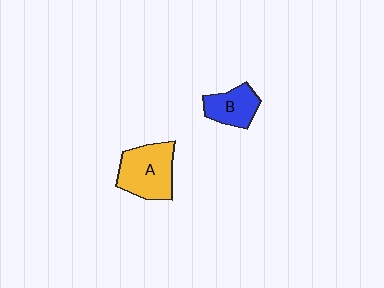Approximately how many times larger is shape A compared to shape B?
Approximately 1.5 times.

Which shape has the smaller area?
Shape B (blue).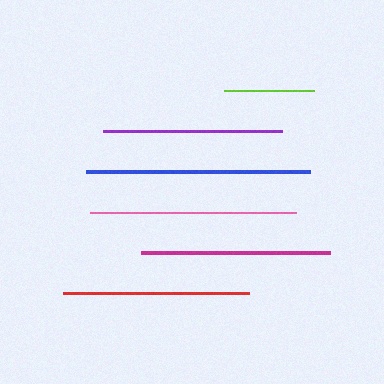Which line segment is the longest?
The blue line is the longest at approximately 224 pixels.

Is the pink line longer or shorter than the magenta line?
The pink line is longer than the magenta line.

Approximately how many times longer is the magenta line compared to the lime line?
The magenta line is approximately 2.1 times the length of the lime line.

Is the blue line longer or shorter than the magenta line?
The blue line is longer than the magenta line.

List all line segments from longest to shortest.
From longest to shortest: blue, pink, magenta, red, purple, lime.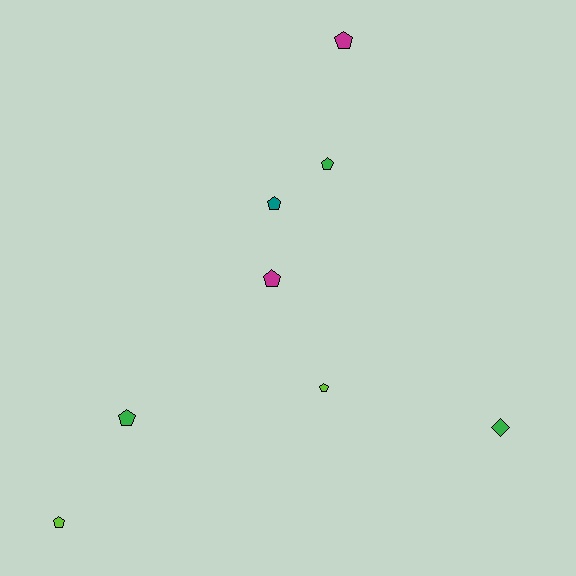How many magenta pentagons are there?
There are 2 magenta pentagons.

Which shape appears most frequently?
Pentagon, with 7 objects.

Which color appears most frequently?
Green, with 3 objects.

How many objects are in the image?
There are 8 objects.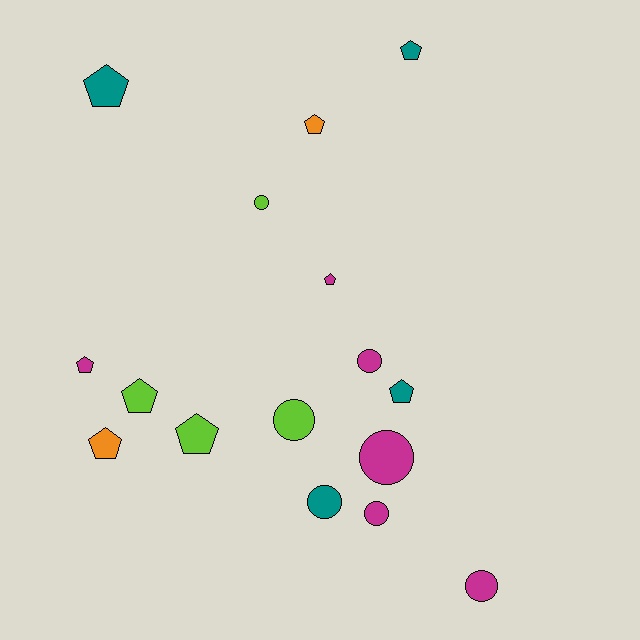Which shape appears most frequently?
Pentagon, with 9 objects.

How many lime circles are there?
There are 2 lime circles.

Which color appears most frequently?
Magenta, with 6 objects.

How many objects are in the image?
There are 16 objects.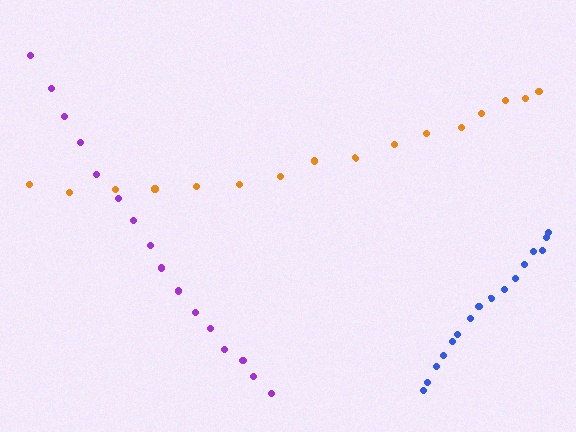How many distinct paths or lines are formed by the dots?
There are 3 distinct paths.